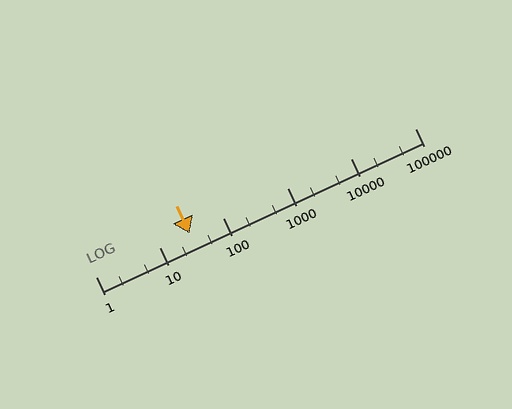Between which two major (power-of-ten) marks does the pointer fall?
The pointer is between 10 and 100.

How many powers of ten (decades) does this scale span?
The scale spans 5 decades, from 1 to 100000.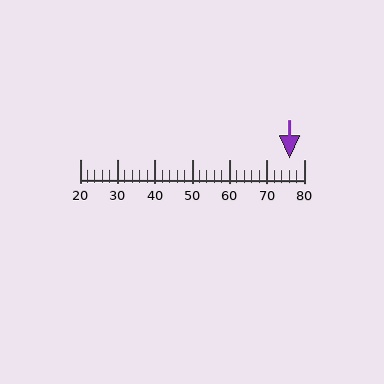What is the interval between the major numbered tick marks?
The major tick marks are spaced 10 units apart.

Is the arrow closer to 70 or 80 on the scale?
The arrow is closer to 80.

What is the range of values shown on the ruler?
The ruler shows values from 20 to 80.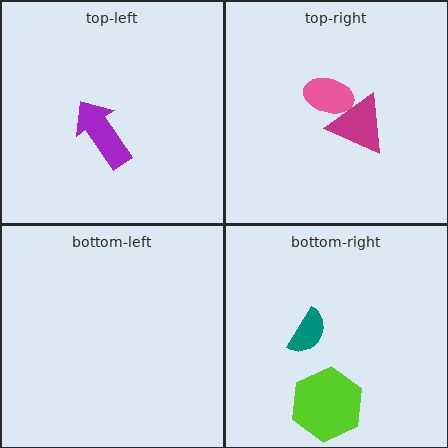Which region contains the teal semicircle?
The bottom-right region.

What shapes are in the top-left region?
The purple arrow.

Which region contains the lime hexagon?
The bottom-right region.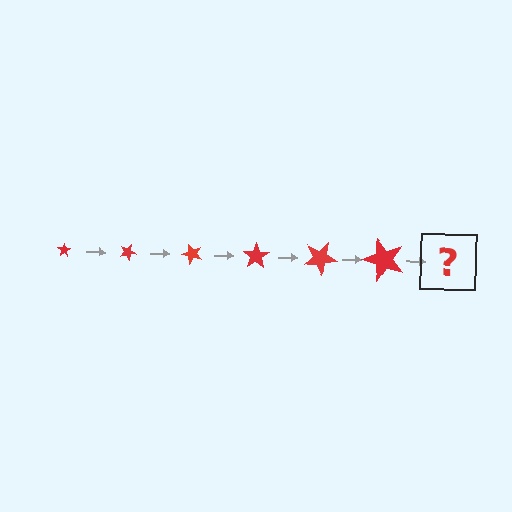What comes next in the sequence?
The next element should be a star, larger than the previous one and rotated 150 degrees from the start.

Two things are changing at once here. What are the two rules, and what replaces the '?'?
The two rules are that the star grows larger each step and it rotates 25 degrees each step. The '?' should be a star, larger than the previous one and rotated 150 degrees from the start.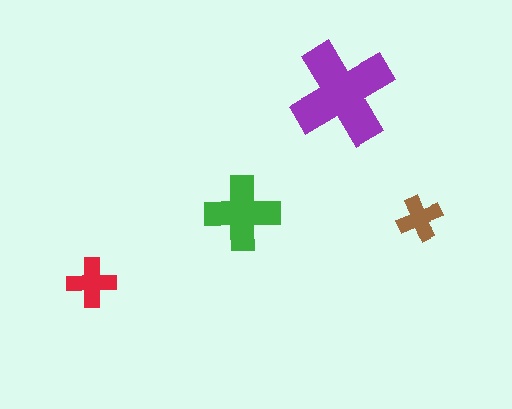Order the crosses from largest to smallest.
the purple one, the green one, the red one, the brown one.